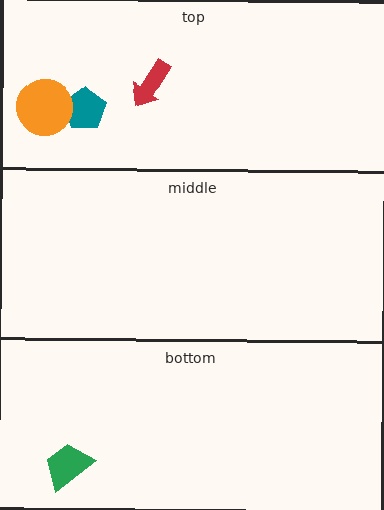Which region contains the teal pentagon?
The top region.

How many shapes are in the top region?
3.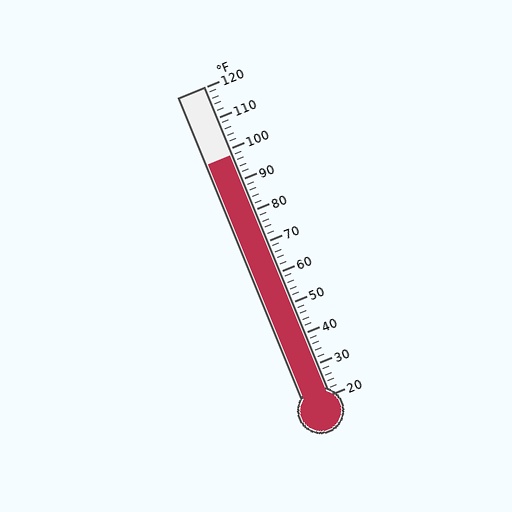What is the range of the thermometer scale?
The thermometer scale ranges from 20°F to 120°F.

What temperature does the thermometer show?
The thermometer shows approximately 98°F.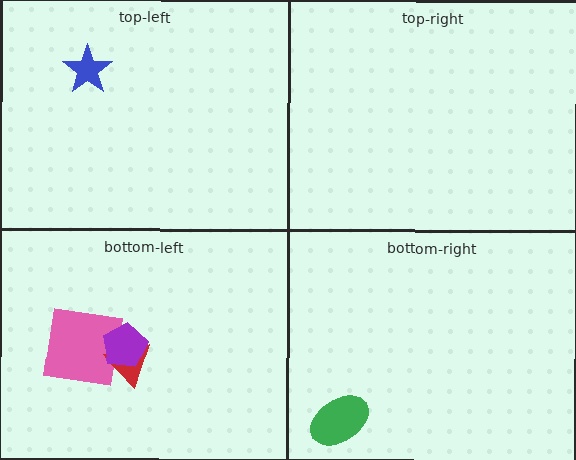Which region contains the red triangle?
The bottom-left region.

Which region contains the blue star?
The top-left region.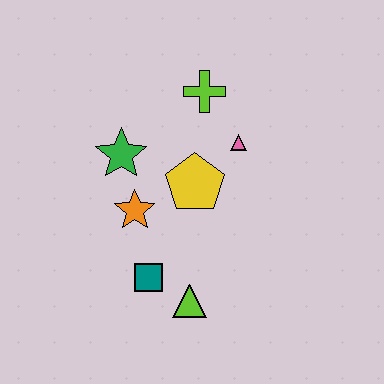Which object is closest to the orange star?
The green star is closest to the orange star.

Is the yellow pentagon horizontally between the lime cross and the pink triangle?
No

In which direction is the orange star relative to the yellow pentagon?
The orange star is to the left of the yellow pentagon.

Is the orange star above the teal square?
Yes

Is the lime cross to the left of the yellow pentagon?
No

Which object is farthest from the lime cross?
The lime triangle is farthest from the lime cross.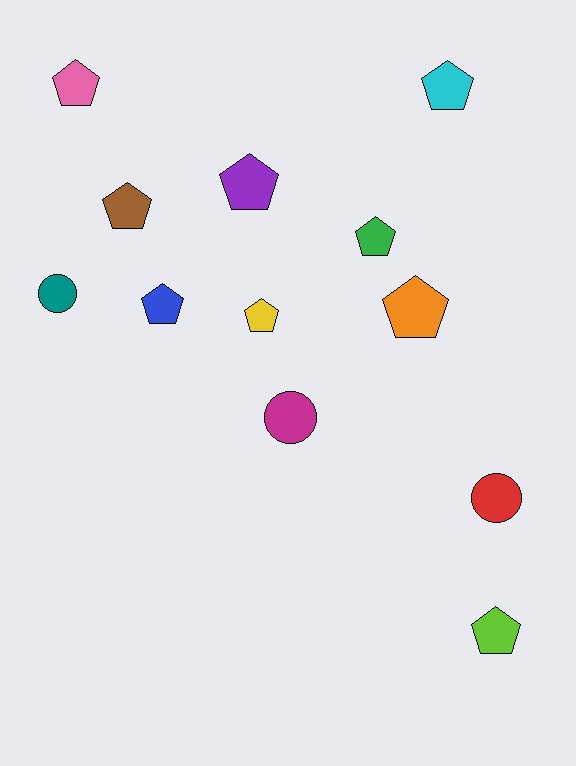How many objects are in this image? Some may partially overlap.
There are 12 objects.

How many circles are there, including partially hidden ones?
There are 3 circles.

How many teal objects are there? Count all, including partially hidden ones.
There is 1 teal object.